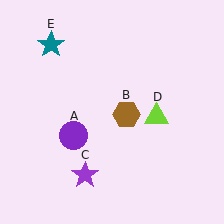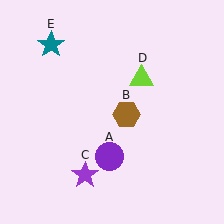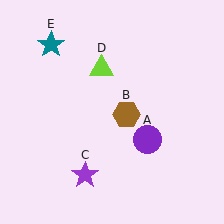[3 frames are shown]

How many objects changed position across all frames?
2 objects changed position: purple circle (object A), lime triangle (object D).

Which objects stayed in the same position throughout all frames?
Brown hexagon (object B) and purple star (object C) and teal star (object E) remained stationary.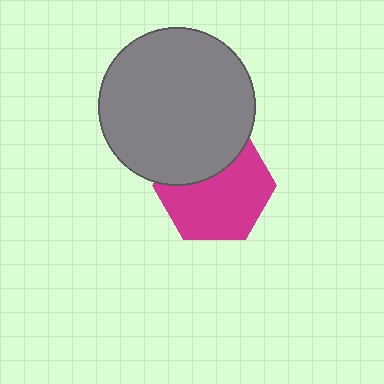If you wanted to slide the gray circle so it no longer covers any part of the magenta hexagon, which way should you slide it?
Slide it up — that is the most direct way to separate the two shapes.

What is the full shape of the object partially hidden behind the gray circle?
The partially hidden object is a magenta hexagon.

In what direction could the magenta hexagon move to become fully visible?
The magenta hexagon could move down. That would shift it out from behind the gray circle entirely.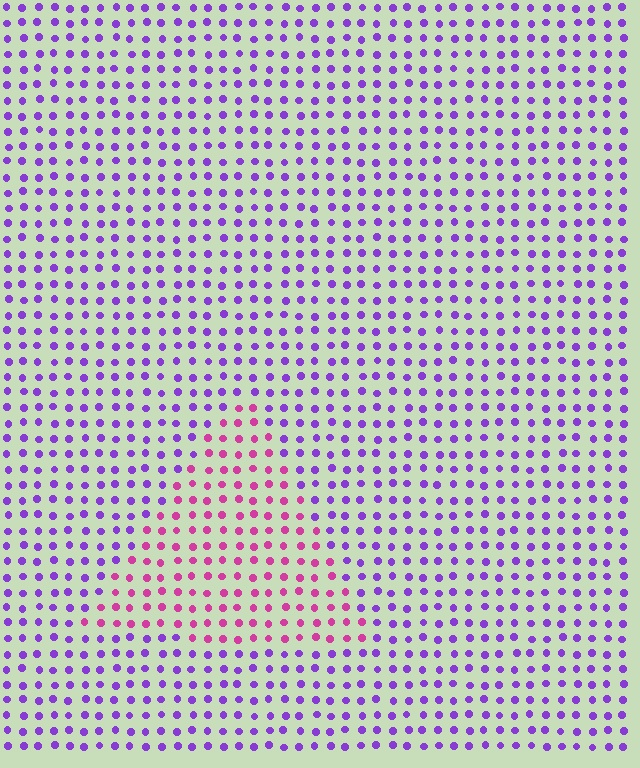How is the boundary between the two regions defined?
The boundary is defined purely by a slight shift in hue (about 50 degrees). Spacing, size, and orientation are identical on both sides.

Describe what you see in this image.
The image is filled with small purple elements in a uniform arrangement. A triangle-shaped region is visible where the elements are tinted to a slightly different hue, forming a subtle color boundary.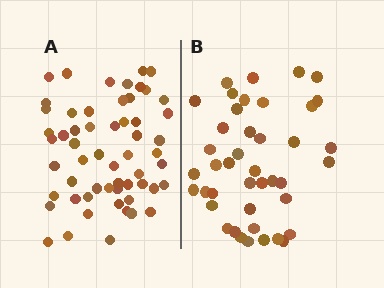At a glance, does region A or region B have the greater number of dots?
Region A (the left region) has more dots.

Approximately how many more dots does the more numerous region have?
Region A has approximately 15 more dots than region B.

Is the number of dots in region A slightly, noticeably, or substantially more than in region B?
Region A has noticeably more, but not dramatically so. The ratio is roughly 1.4 to 1.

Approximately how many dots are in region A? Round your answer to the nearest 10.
About 60 dots. (The exact count is 57, which rounds to 60.)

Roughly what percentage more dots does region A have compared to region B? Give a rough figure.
About 35% more.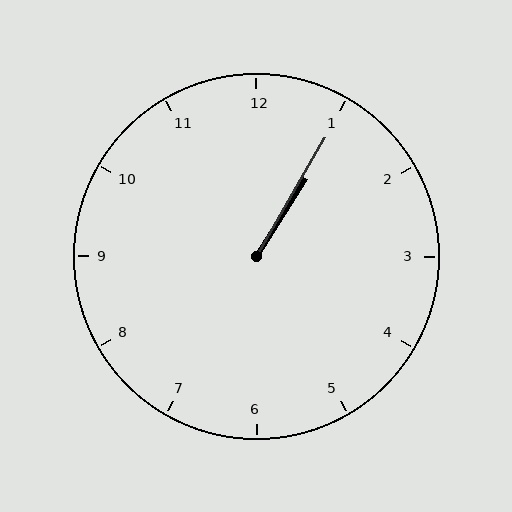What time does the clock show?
1:05.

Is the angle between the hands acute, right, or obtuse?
It is acute.